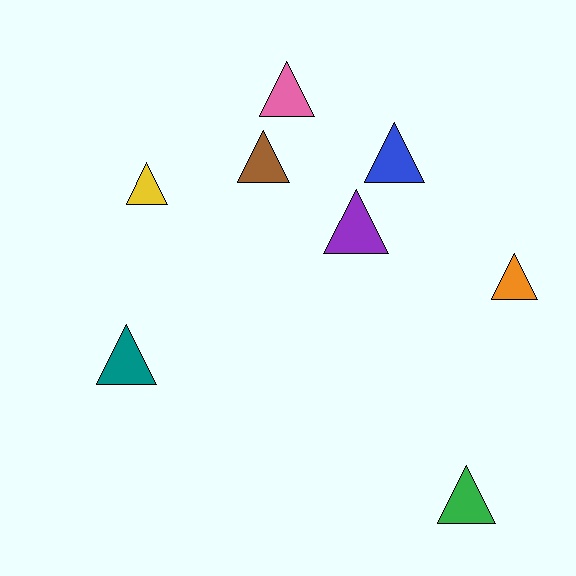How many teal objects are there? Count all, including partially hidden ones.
There is 1 teal object.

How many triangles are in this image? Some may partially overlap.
There are 8 triangles.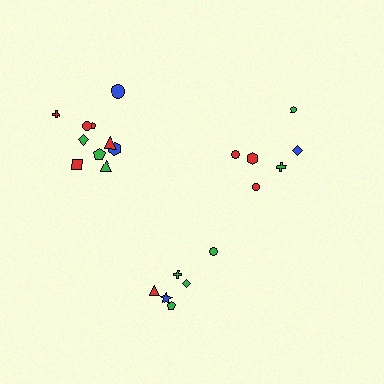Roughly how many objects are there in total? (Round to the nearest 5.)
Roughly 20 objects in total.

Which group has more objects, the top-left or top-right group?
The top-left group.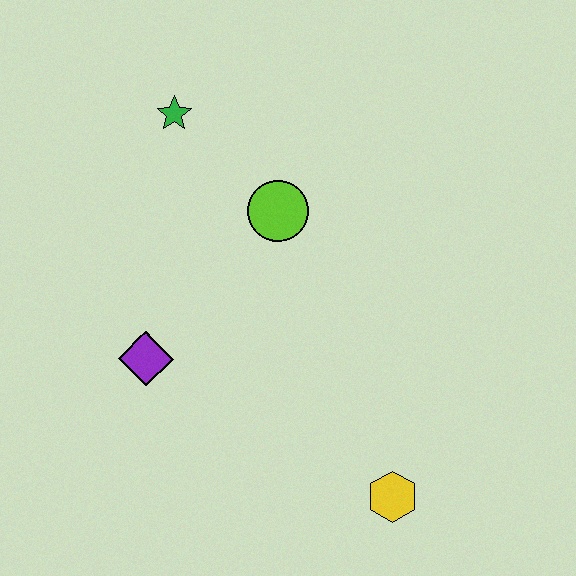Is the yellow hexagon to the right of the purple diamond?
Yes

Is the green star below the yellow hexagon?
No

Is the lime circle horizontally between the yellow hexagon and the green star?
Yes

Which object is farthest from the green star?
The yellow hexagon is farthest from the green star.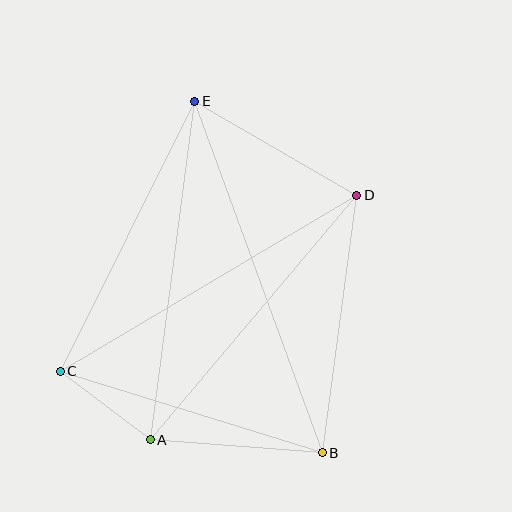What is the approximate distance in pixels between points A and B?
The distance between A and B is approximately 172 pixels.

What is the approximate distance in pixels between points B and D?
The distance between B and D is approximately 260 pixels.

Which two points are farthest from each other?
Points B and E are farthest from each other.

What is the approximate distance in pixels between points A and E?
The distance between A and E is approximately 341 pixels.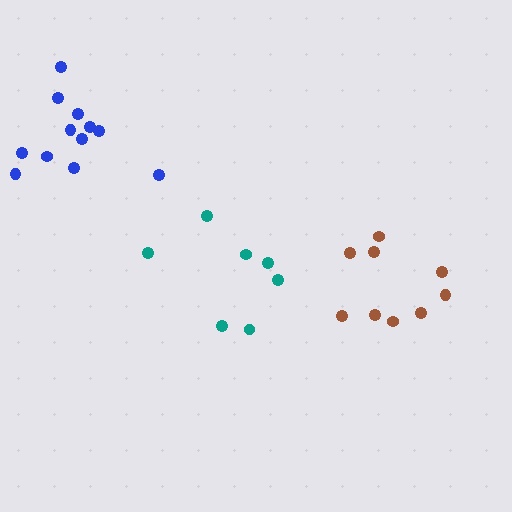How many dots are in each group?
Group 1: 7 dots, Group 2: 12 dots, Group 3: 9 dots (28 total).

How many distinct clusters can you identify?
There are 3 distinct clusters.